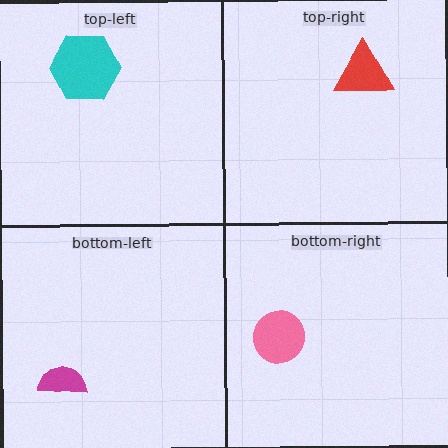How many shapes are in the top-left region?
1.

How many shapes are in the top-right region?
1.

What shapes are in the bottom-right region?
The pink circle.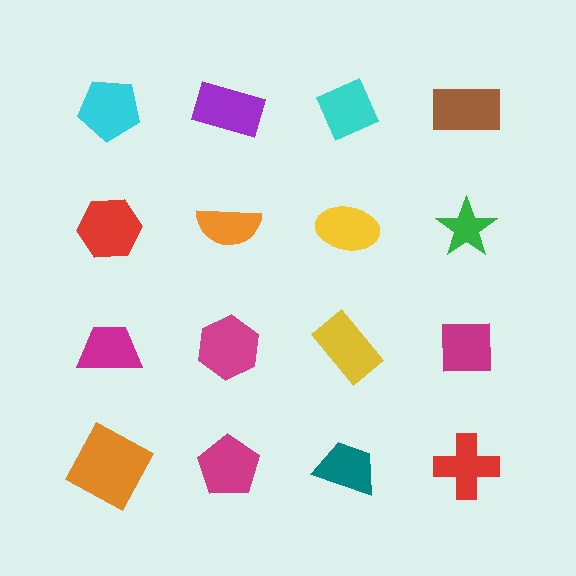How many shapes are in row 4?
4 shapes.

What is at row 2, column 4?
A green star.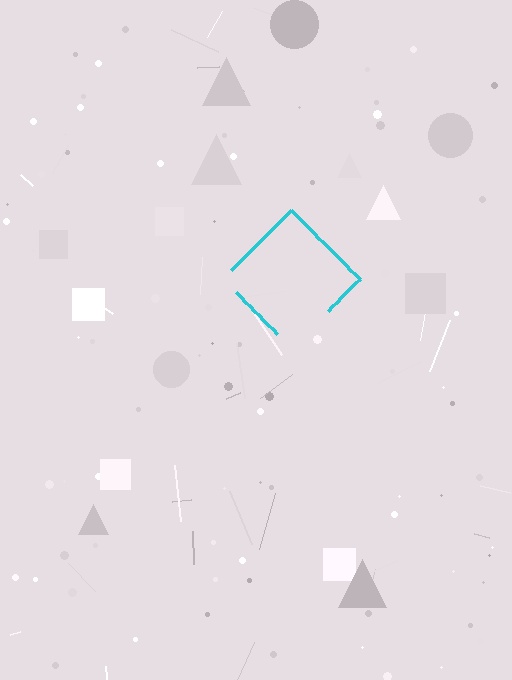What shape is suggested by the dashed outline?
The dashed outline suggests a diamond.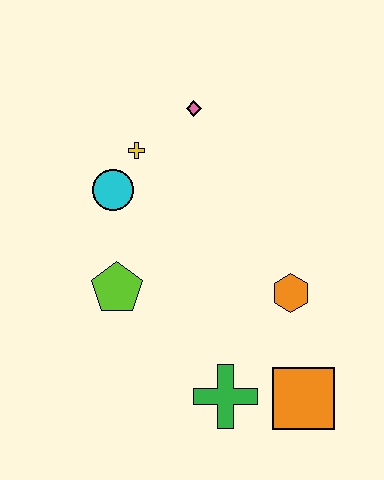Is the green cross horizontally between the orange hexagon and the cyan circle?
Yes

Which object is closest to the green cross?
The orange square is closest to the green cross.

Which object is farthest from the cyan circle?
The orange square is farthest from the cyan circle.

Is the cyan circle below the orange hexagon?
No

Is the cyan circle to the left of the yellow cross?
Yes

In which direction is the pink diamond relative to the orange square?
The pink diamond is above the orange square.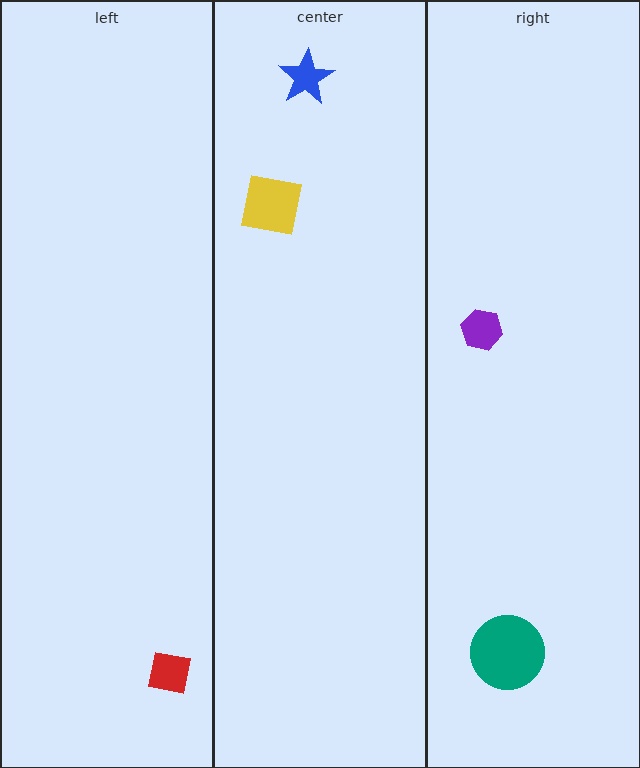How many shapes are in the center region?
2.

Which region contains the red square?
The left region.